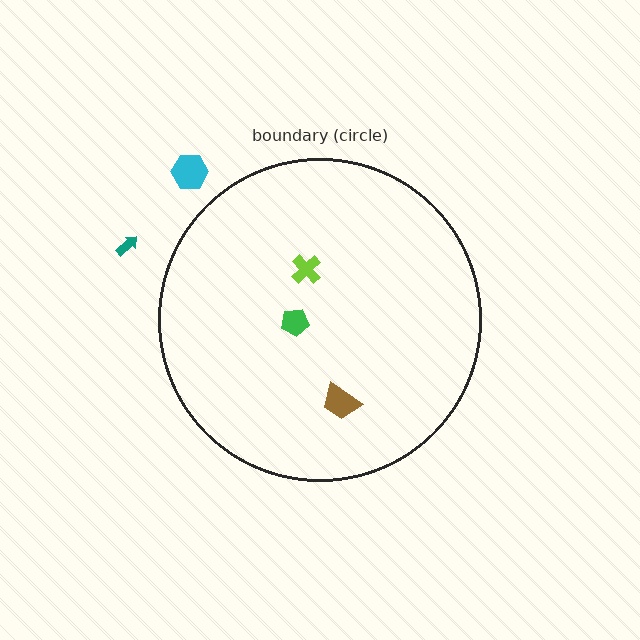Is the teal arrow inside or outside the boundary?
Outside.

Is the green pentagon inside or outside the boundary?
Inside.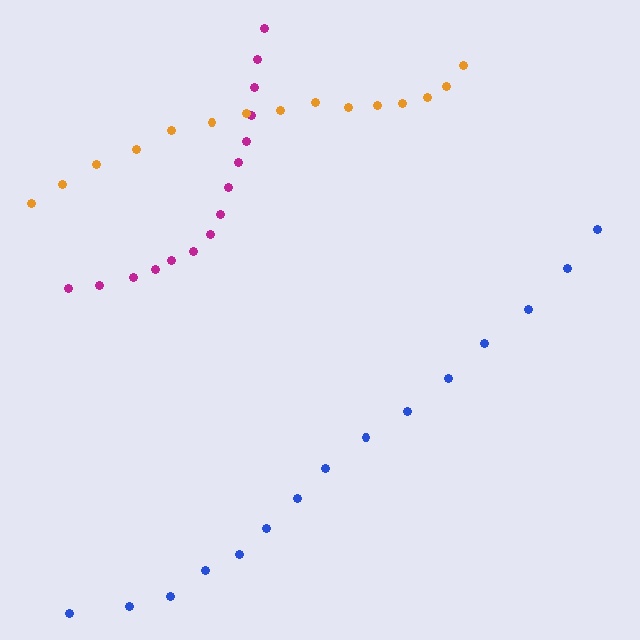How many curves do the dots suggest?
There are 3 distinct paths.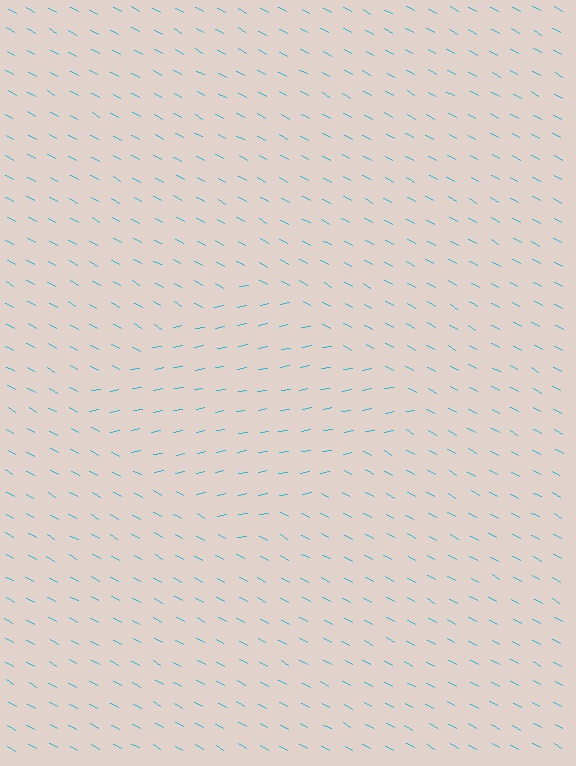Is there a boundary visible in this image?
Yes, there is a texture boundary formed by a change in line orientation.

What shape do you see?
I see a diamond.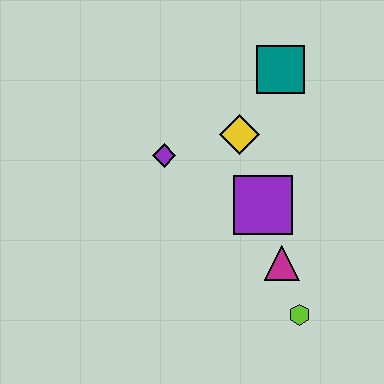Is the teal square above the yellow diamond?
Yes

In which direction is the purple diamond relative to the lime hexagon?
The purple diamond is above the lime hexagon.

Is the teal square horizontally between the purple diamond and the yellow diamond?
No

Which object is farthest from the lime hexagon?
The teal square is farthest from the lime hexagon.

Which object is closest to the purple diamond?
The yellow diamond is closest to the purple diamond.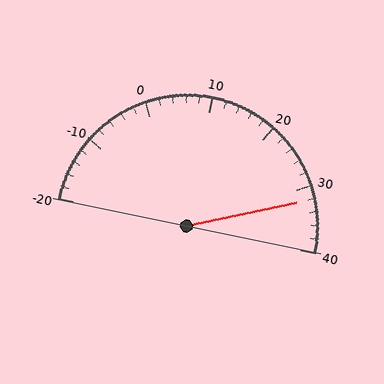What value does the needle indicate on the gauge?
The needle indicates approximately 32.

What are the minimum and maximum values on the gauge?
The gauge ranges from -20 to 40.